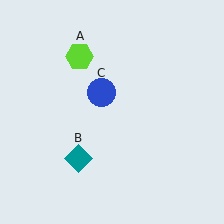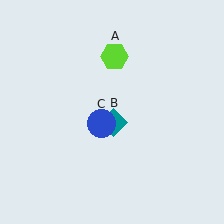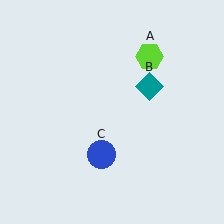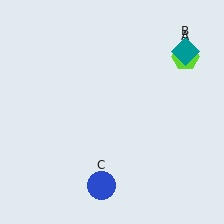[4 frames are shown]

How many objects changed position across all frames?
3 objects changed position: lime hexagon (object A), teal diamond (object B), blue circle (object C).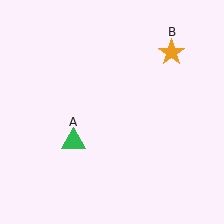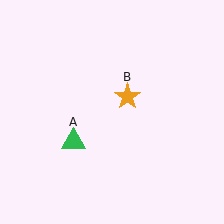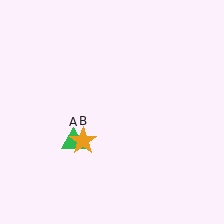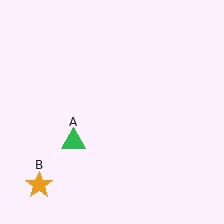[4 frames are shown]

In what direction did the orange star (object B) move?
The orange star (object B) moved down and to the left.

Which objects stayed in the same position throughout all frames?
Green triangle (object A) remained stationary.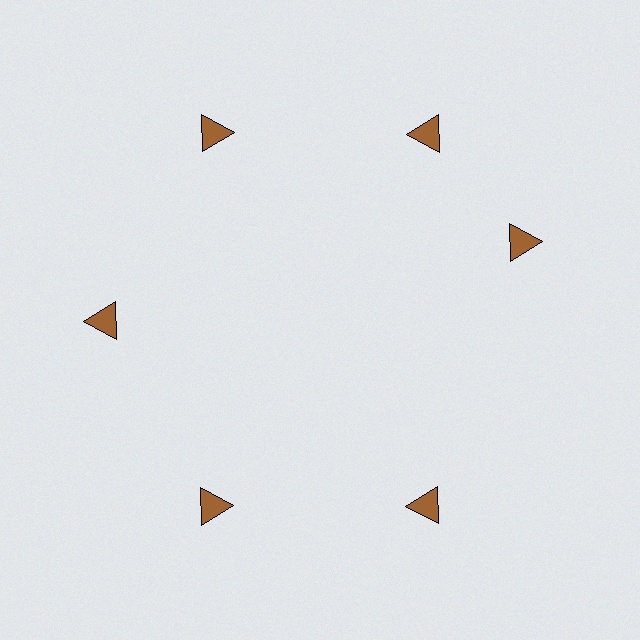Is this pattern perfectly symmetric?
No. The 6 brown triangles are arranged in a ring, but one element near the 3 o'clock position is rotated out of alignment along the ring, breaking the 6-fold rotational symmetry.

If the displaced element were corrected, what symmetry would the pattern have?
It would have 6-fold rotational symmetry — the pattern would map onto itself every 60 degrees.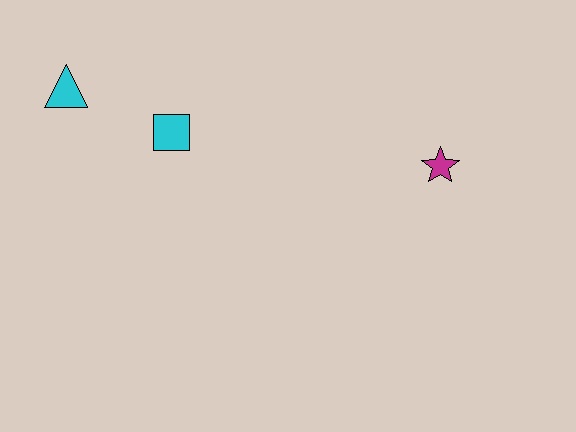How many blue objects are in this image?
There are no blue objects.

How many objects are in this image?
There are 3 objects.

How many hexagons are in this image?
There are no hexagons.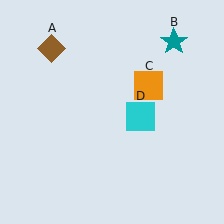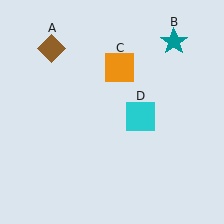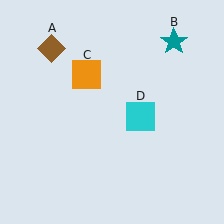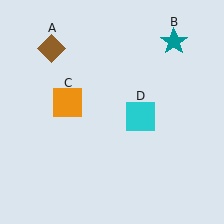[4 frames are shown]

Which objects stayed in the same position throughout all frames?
Brown diamond (object A) and teal star (object B) and cyan square (object D) remained stationary.